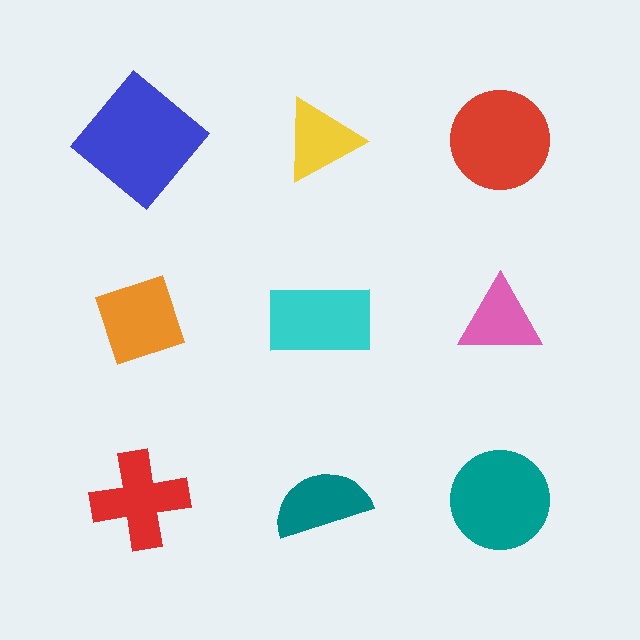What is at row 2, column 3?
A pink triangle.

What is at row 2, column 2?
A cyan rectangle.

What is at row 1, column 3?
A red circle.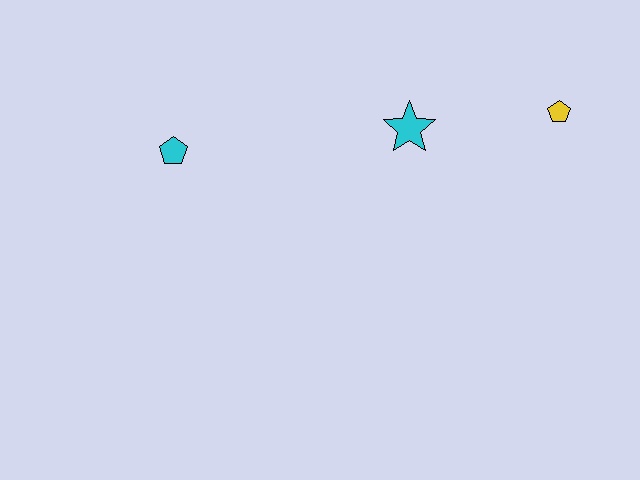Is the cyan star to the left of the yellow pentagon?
Yes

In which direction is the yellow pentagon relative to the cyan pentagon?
The yellow pentagon is to the right of the cyan pentagon.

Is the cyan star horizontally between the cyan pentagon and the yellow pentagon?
Yes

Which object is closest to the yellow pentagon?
The cyan star is closest to the yellow pentagon.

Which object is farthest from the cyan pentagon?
The yellow pentagon is farthest from the cyan pentagon.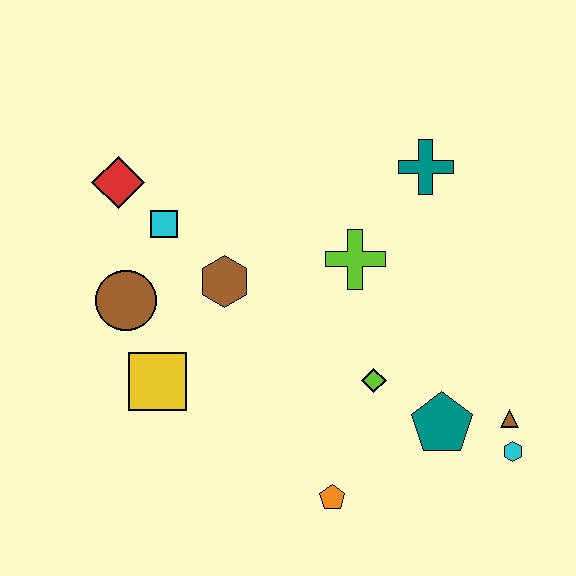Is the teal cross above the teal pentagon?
Yes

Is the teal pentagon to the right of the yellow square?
Yes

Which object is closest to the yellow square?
The brown circle is closest to the yellow square.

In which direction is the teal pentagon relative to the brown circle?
The teal pentagon is to the right of the brown circle.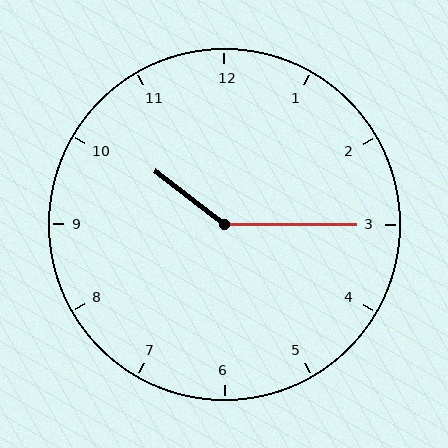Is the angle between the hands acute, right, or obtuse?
It is obtuse.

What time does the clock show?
10:15.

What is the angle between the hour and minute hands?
Approximately 142 degrees.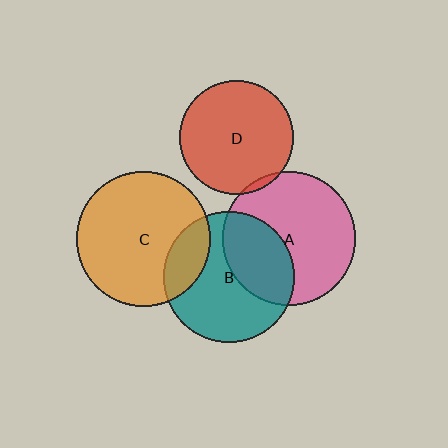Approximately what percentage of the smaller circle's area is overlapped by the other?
Approximately 20%.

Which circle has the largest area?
Circle C (orange).